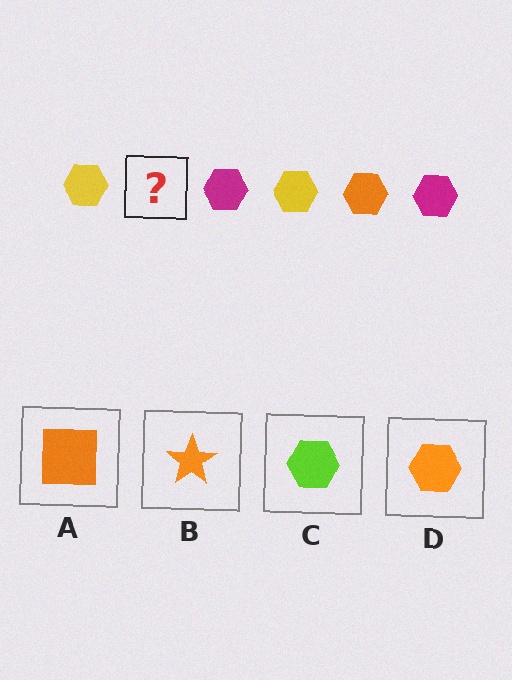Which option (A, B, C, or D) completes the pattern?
D.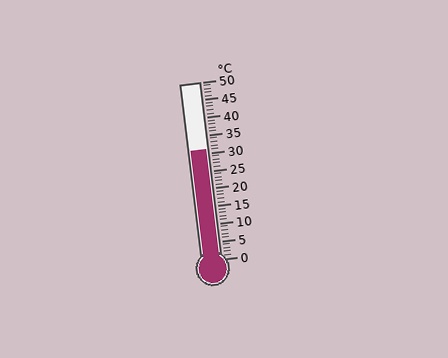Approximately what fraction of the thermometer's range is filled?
The thermometer is filled to approximately 60% of its range.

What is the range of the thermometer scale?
The thermometer scale ranges from 0°C to 50°C.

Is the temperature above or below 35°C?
The temperature is below 35°C.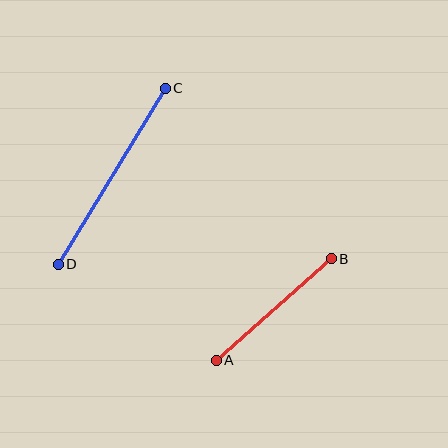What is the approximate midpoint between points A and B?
The midpoint is at approximately (274, 310) pixels.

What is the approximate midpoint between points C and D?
The midpoint is at approximately (112, 176) pixels.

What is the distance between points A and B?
The distance is approximately 153 pixels.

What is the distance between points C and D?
The distance is approximately 206 pixels.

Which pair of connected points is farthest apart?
Points C and D are farthest apart.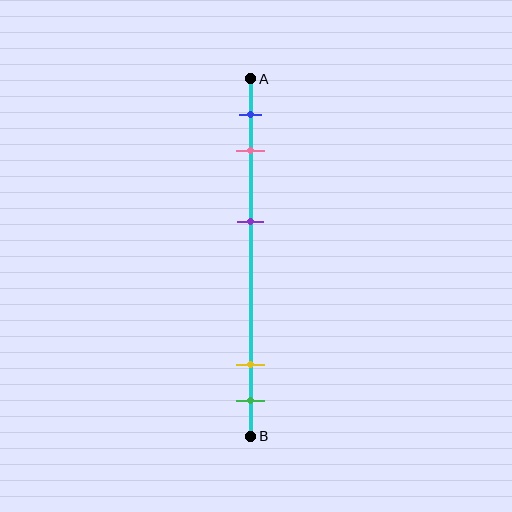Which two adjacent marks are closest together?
The yellow and green marks are the closest adjacent pair.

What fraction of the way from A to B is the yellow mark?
The yellow mark is approximately 80% (0.8) of the way from A to B.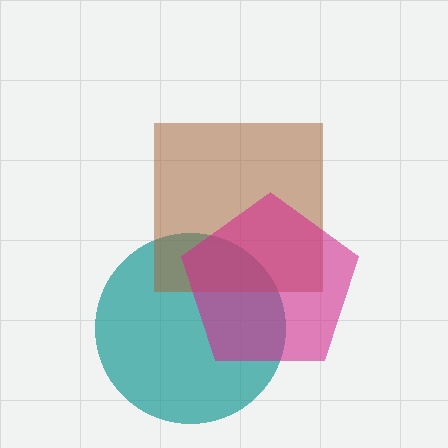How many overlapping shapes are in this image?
There are 3 overlapping shapes in the image.